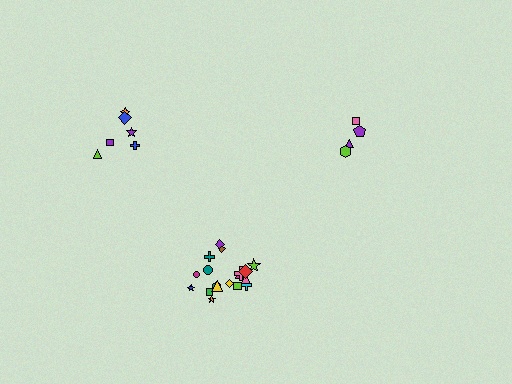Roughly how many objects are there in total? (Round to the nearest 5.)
Roughly 30 objects in total.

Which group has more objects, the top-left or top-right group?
The top-left group.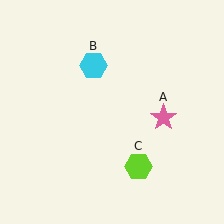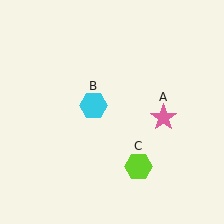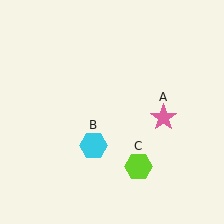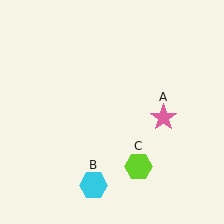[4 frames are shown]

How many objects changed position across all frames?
1 object changed position: cyan hexagon (object B).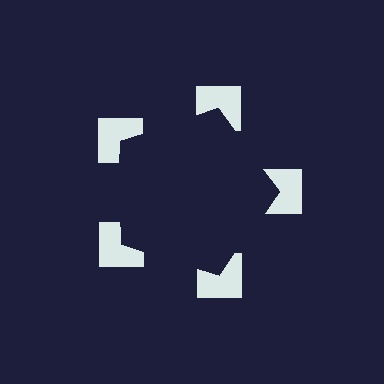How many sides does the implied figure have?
5 sides.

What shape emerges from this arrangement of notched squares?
An illusory pentagon — its edges are inferred from the aligned wedge cuts in the notched squares, not physically drawn.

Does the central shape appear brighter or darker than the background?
It typically appears slightly darker than the background, even though no actual brightness change is drawn.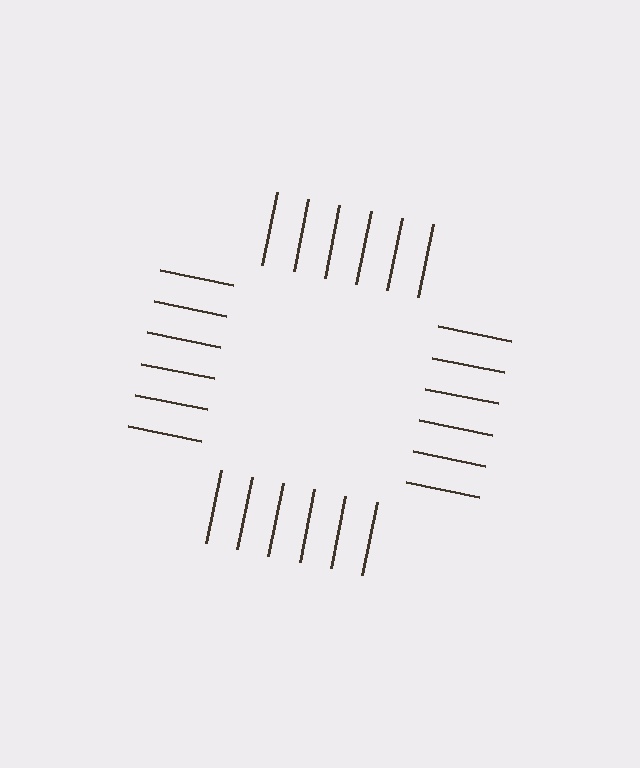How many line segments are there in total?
24 — 6 along each of the 4 edges.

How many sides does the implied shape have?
4 sides — the line-ends trace a square.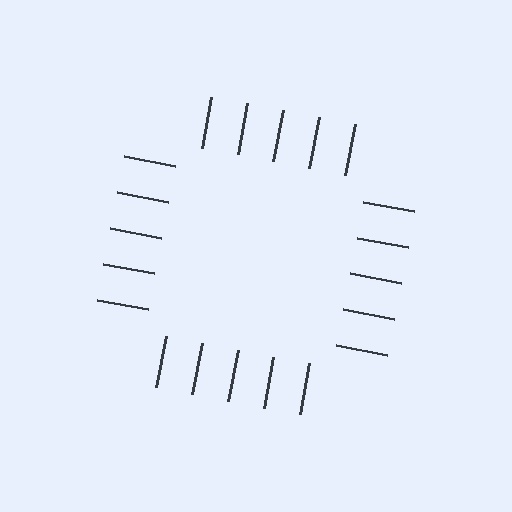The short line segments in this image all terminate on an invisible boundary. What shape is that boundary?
An illusory square — the line segments terminate on its edges but no continuous stroke is drawn.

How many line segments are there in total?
20 — 5 along each of the 4 edges.